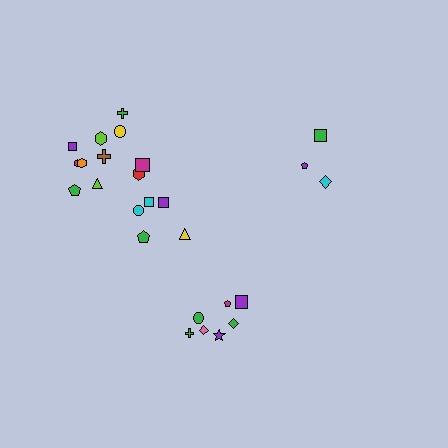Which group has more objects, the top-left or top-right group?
The top-left group.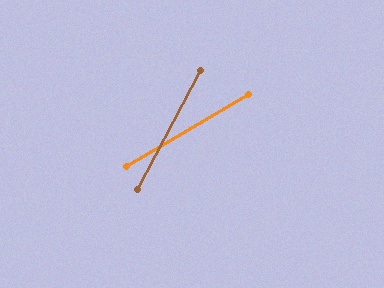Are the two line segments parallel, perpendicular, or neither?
Neither parallel nor perpendicular — they differ by about 31°.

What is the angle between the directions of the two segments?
Approximately 31 degrees.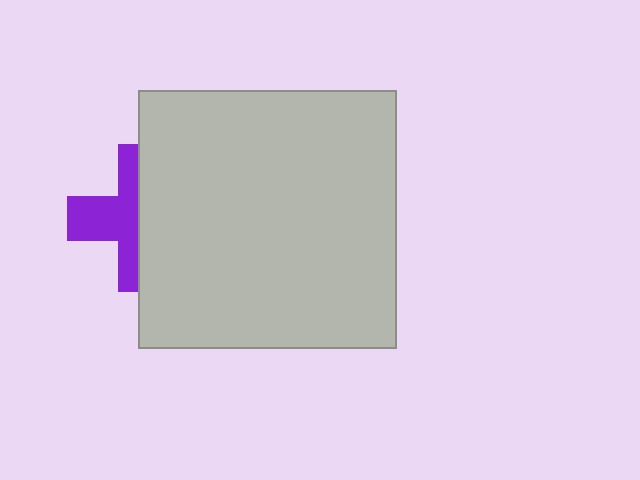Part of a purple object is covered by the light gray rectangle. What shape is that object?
It is a cross.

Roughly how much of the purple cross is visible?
About half of it is visible (roughly 46%).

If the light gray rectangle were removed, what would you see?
You would see the complete purple cross.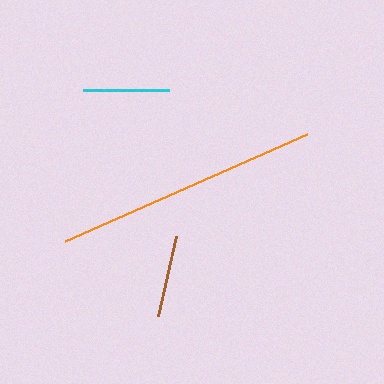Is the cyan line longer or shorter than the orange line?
The orange line is longer than the cyan line.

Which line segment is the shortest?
The brown line is the shortest at approximately 83 pixels.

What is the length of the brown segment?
The brown segment is approximately 83 pixels long.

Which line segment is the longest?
The orange line is the longest at approximately 265 pixels.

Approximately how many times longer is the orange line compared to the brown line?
The orange line is approximately 3.2 times the length of the brown line.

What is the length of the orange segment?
The orange segment is approximately 265 pixels long.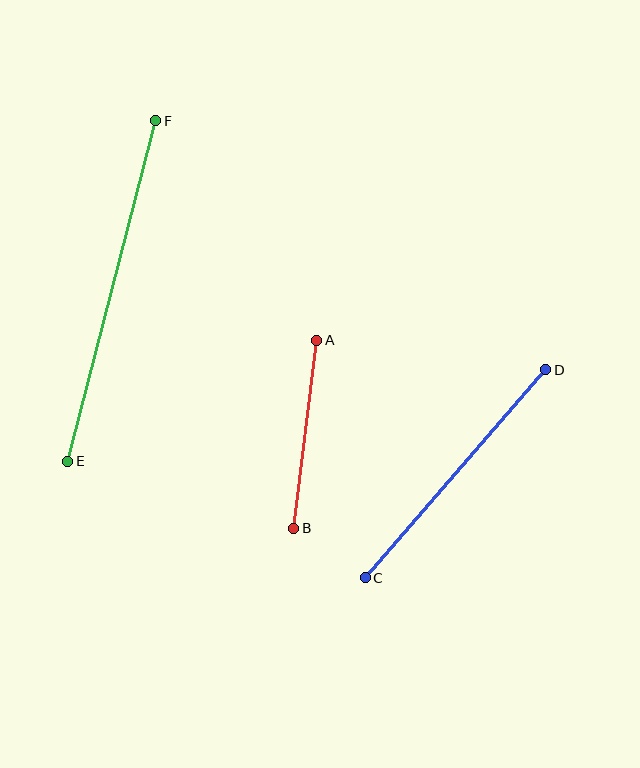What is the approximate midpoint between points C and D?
The midpoint is at approximately (455, 474) pixels.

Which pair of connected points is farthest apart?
Points E and F are farthest apart.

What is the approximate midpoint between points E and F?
The midpoint is at approximately (112, 291) pixels.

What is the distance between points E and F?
The distance is approximately 351 pixels.